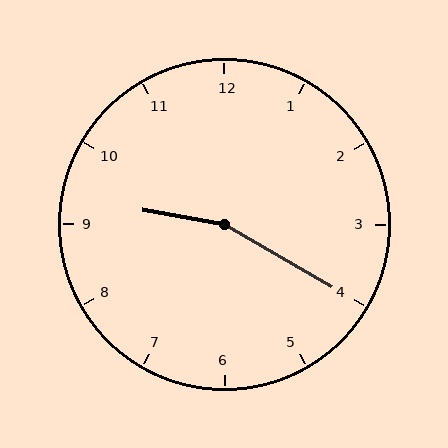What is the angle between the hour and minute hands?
Approximately 160 degrees.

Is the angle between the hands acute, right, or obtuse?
It is obtuse.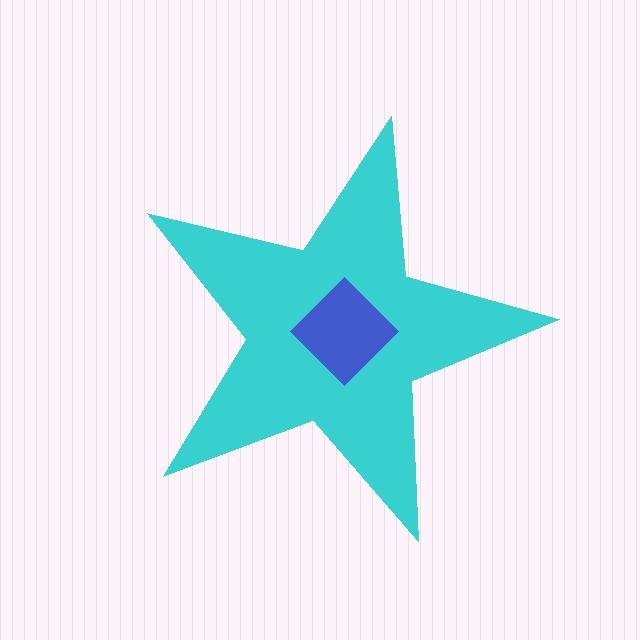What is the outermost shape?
The cyan star.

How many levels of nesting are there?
2.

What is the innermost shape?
The blue diamond.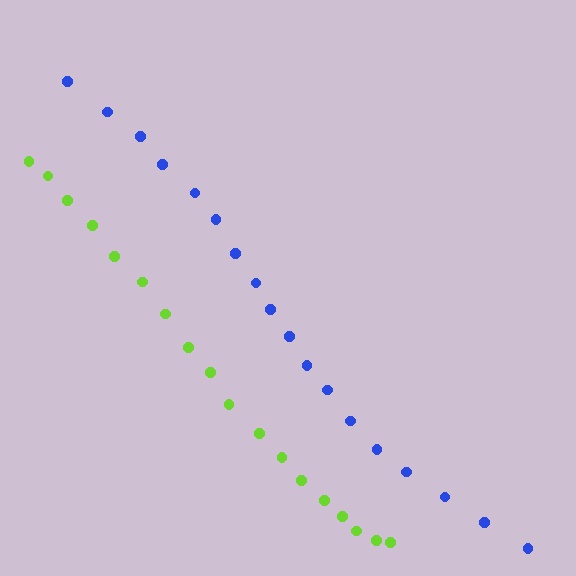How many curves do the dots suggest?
There are 2 distinct paths.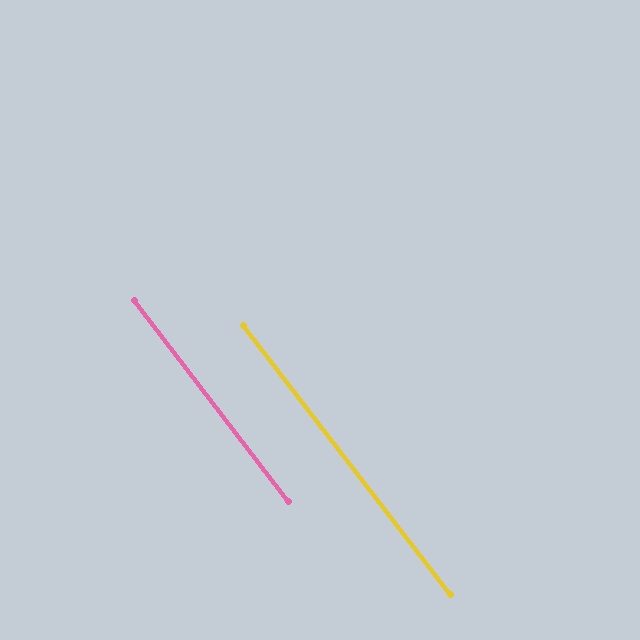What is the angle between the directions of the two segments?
Approximately 0 degrees.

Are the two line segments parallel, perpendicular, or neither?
Parallel — their directions differ by only 0.2°.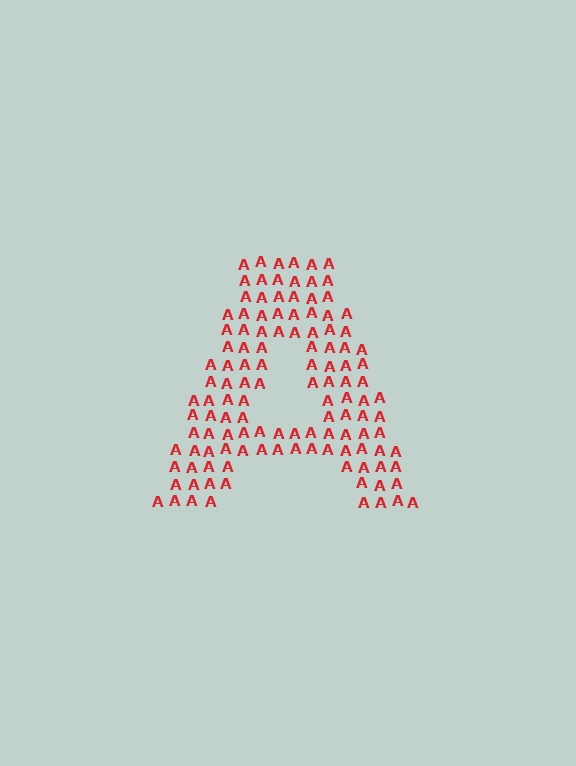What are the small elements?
The small elements are letter A's.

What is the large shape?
The large shape is the letter A.